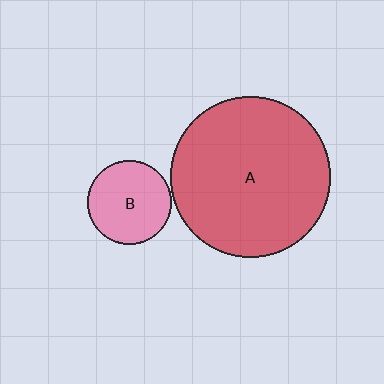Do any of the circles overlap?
No, none of the circles overlap.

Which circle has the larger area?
Circle A (red).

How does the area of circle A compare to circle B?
Approximately 3.7 times.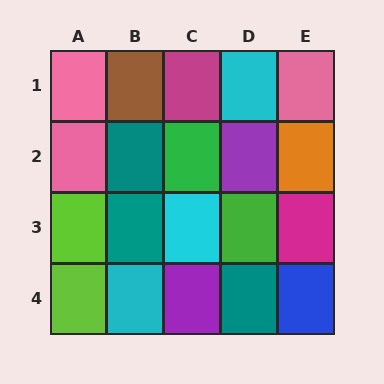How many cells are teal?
3 cells are teal.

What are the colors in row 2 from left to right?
Pink, teal, green, purple, orange.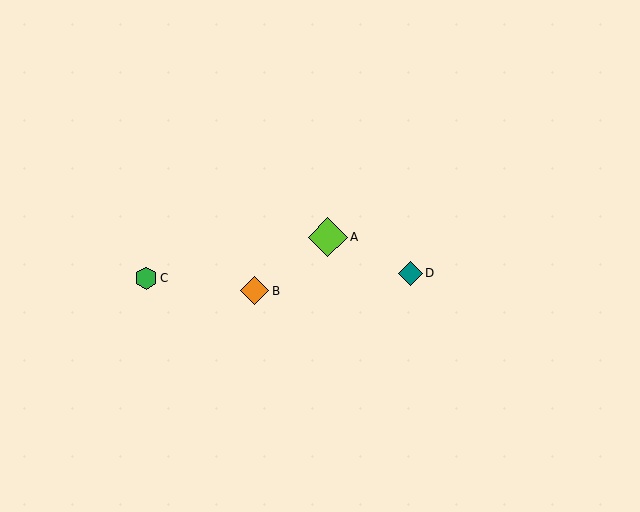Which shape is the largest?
The lime diamond (labeled A) is the largest.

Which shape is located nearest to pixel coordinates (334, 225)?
The lime diamond (labeled A) at (328, 237) is nearest to that location.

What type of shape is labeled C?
Shape C is a green hexagon.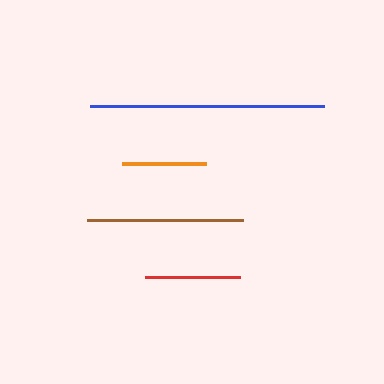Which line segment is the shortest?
The orange line is the shortest at approximately 84 pixels.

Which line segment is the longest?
The blue line is the longest at approximately 234 pixels.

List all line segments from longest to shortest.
From longest to shortest: blue, brown, red, orange.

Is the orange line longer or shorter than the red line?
The red line is longer than the orange line.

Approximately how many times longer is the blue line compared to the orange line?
The blue line is approximately 2.8 times the length of the orange line.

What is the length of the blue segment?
The blue segment is approximately 234 pixels long.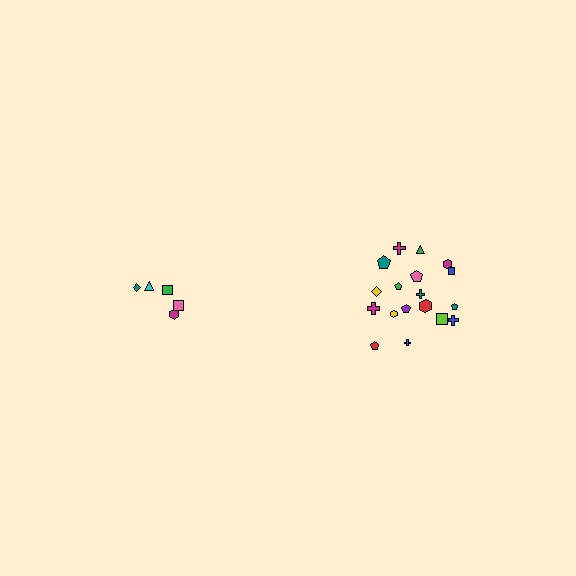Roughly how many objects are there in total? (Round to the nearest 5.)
Roughly 25 objects in total.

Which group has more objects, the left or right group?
The right group.